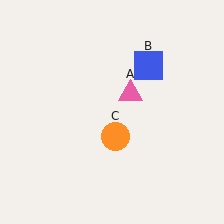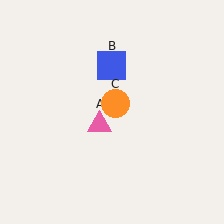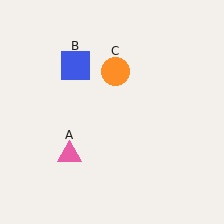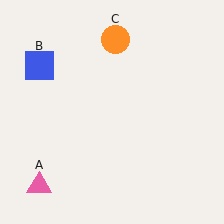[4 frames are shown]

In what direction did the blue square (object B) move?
The blue square (object B) moved left.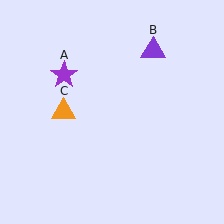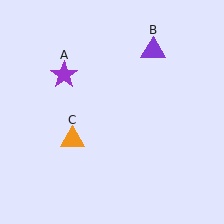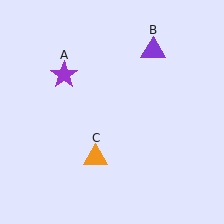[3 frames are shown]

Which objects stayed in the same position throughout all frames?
Purple star (object A) and purple triangle (object B) remained stationary.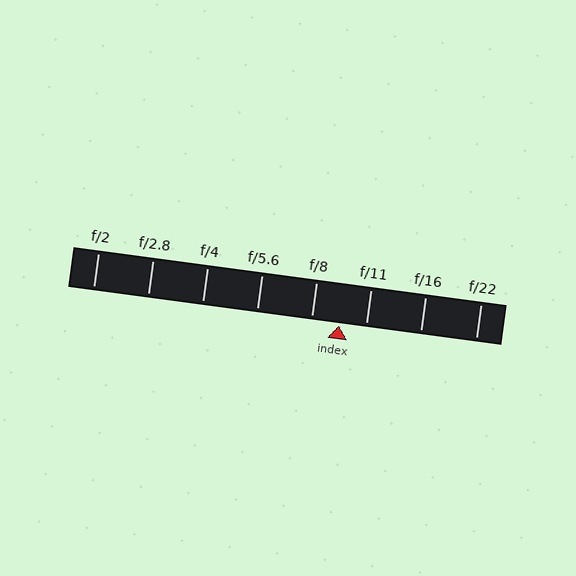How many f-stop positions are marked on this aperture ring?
There are 8 f-stop positions marked.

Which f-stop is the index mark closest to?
The index mark is closest to f/11.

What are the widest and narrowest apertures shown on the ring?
The widest aperture shown is f/2 and the narrowest is f/22.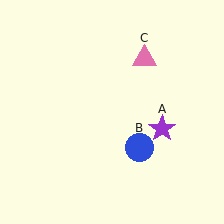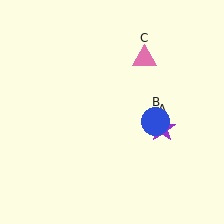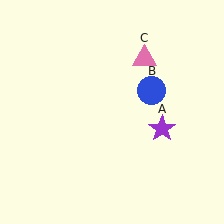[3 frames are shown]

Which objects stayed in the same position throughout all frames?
Purple star (object A) and pink triangle (object C) remained stationary.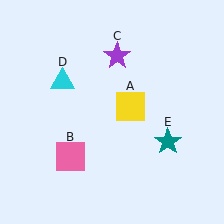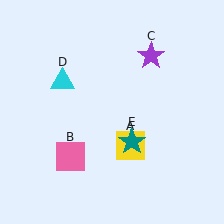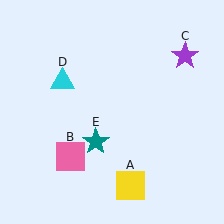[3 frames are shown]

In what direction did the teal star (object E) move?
The teal star (object E) moved left.